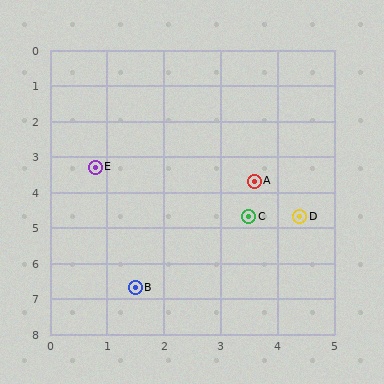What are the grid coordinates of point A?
Point A is at approximately (3.6, 3.7).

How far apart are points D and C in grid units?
Points D and C are about 0.9 grid units apart.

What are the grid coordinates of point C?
Point C is at approximately (3.5, 4.7).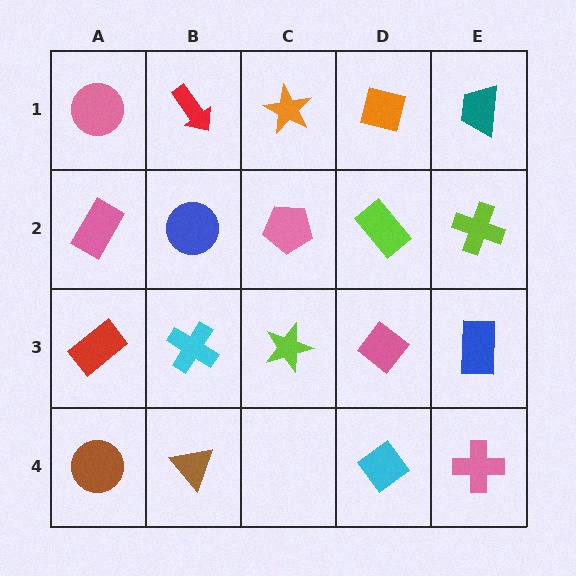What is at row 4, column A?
A brown circle.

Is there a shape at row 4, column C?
No, that cell is empty.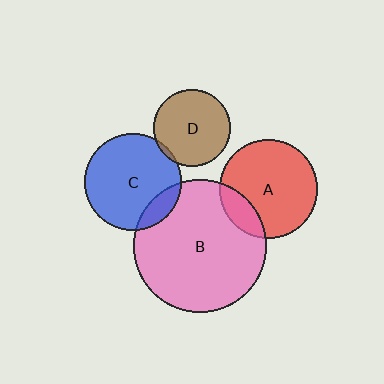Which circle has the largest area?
Circle B (pink).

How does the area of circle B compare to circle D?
Approximately 3.0 times.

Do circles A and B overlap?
Yes.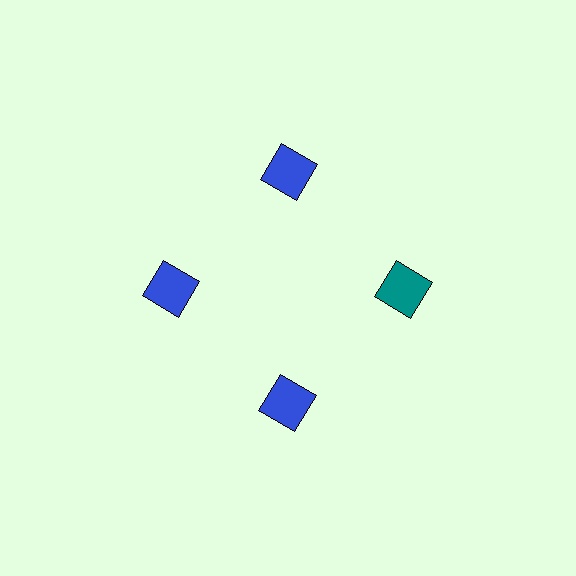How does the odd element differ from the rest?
It has a different color: teal instead of blue.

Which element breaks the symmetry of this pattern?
The teal square at roughly the 3 o'clock position breaks the symmetry. All other shapes are blue squares.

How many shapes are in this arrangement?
There are 4 shapes arranged in a ring pattern.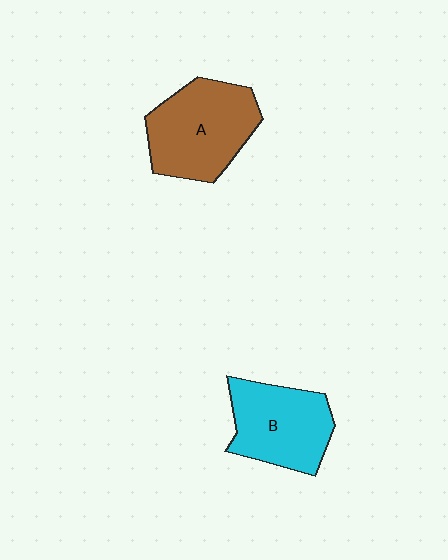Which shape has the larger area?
Shape A (brown).